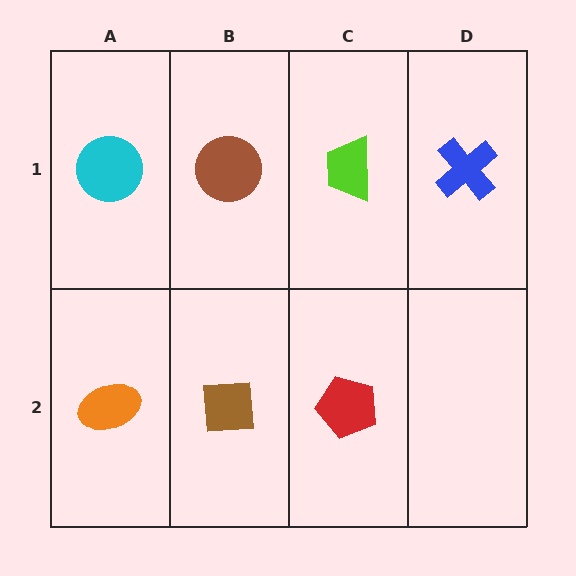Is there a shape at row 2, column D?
No, that cell is empty.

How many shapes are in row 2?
3 shapes.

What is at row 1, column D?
A blue cross.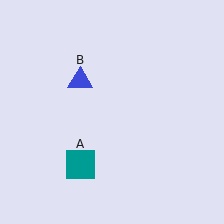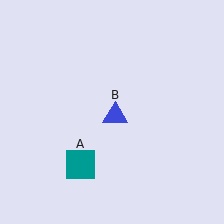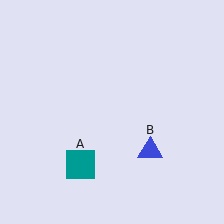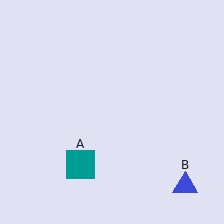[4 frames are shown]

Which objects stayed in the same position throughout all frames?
Teal square (object A) remained stationary.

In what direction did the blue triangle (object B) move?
The blue triangle (object B) moved down and to the right.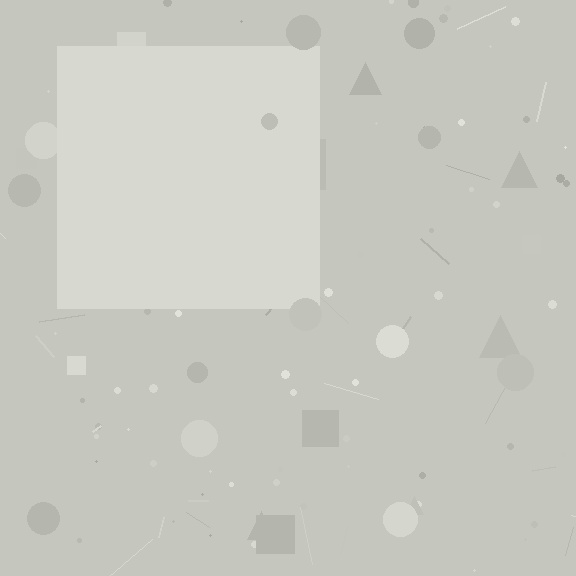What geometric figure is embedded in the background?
A square is embedded in the background.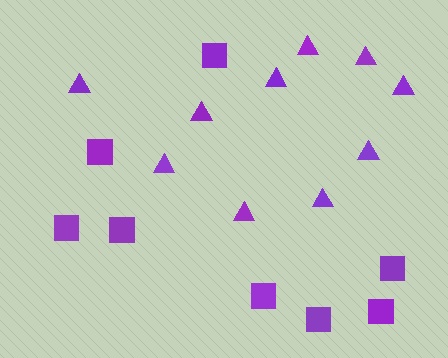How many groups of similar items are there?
There are 2 groups: one group of squares (8) and one group of triangles (10).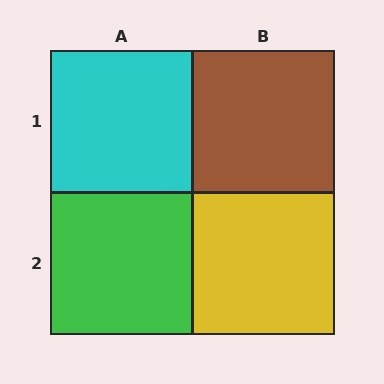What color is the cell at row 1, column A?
Cyan.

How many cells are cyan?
1 cell is cyan.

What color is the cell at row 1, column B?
Brown.